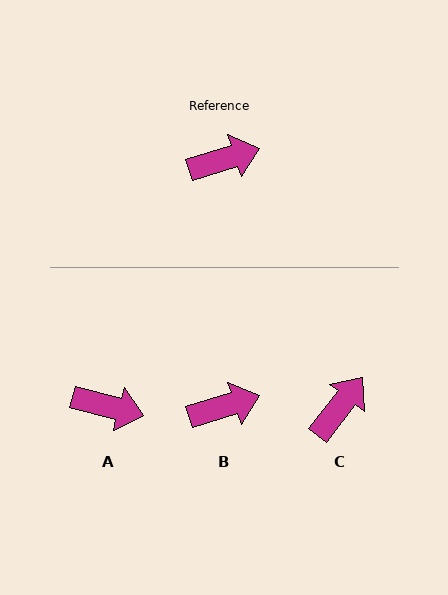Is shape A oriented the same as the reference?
No, it is off by about 32 degrees.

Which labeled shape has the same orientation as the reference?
B.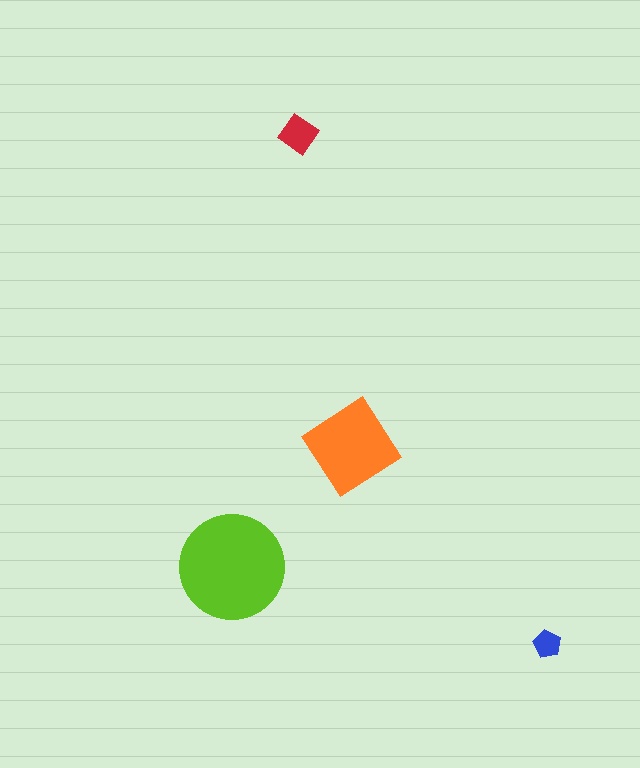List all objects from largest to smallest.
The lime circle, the orange diamond, the red diamond, the blue pentagon.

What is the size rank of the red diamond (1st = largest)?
3rd.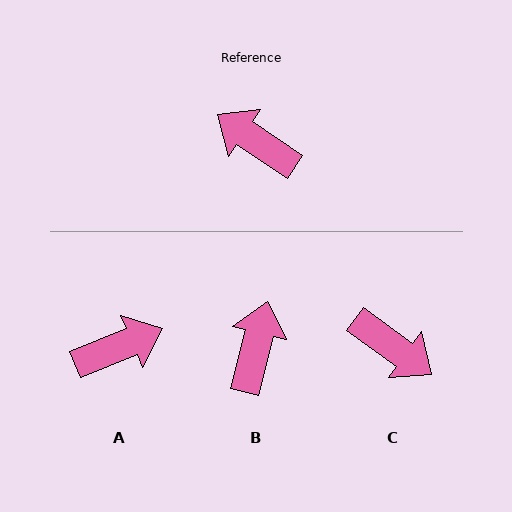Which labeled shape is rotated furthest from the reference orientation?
C, about 178 degrees away.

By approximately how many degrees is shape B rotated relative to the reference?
Approximately 70 degrees clockwise.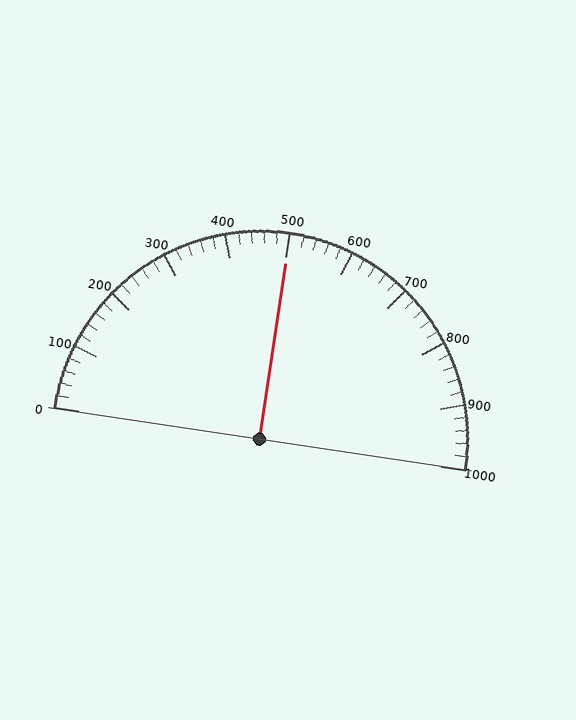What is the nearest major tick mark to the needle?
The nearest major tick mark is 500.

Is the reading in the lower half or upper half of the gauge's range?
The reading is in the upper half of the range (0 to 1000).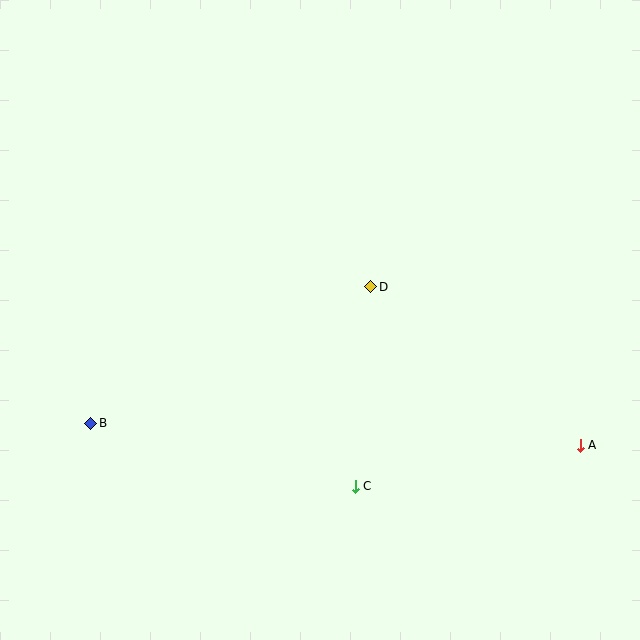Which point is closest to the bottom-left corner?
Point B is closest to the bottom-left corner.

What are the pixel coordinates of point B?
Point B is at (90, 423).